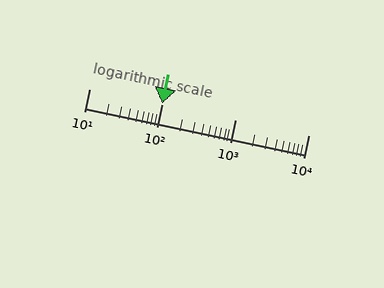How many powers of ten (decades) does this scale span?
The scale spans 3 decades, from 10 to 10000.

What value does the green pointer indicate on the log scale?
The pointer indicates approximately 98.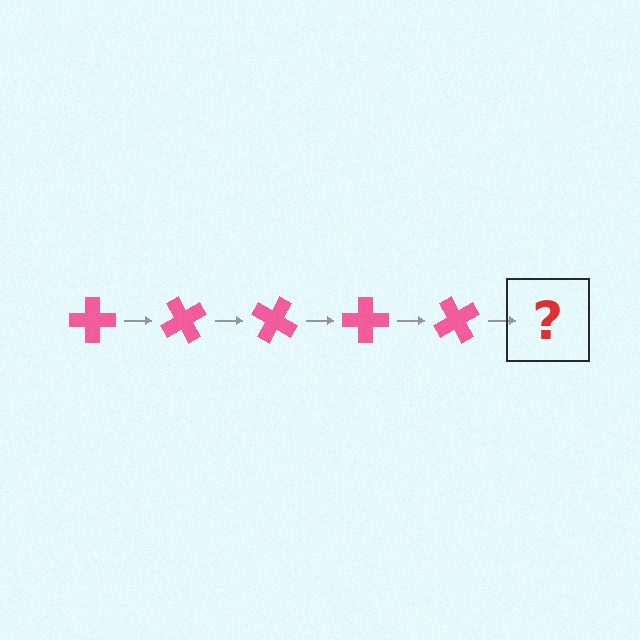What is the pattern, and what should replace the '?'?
The pattern is that the cross rotates 60 degrees each step. The '?' should be a pink cross rotated 300 degrees.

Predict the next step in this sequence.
The next step is a pink cross rotated 300 degrees.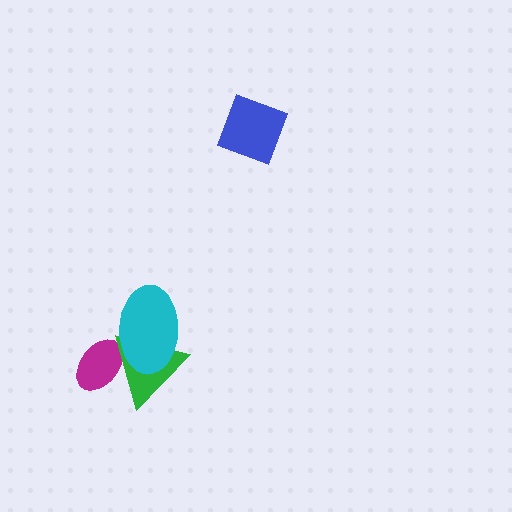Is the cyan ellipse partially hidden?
No, no other shape covers it.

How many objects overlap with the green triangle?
2 objects overlap with the green triangle.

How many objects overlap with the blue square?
0 objects overlap with the blue square.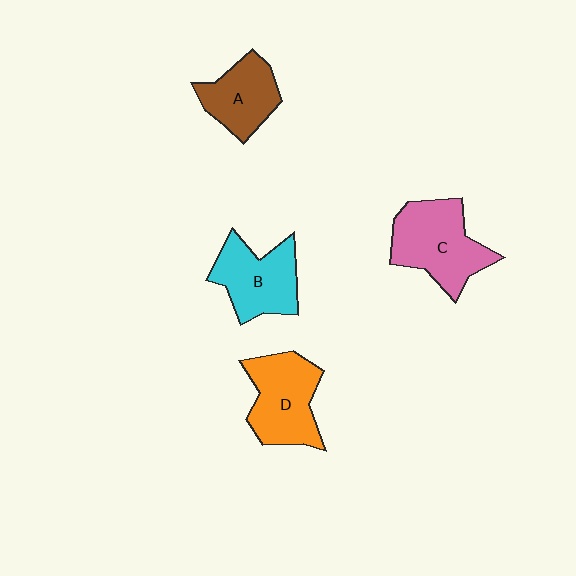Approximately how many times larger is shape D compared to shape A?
Approximately 1.3 times.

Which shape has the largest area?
Shape C (pink).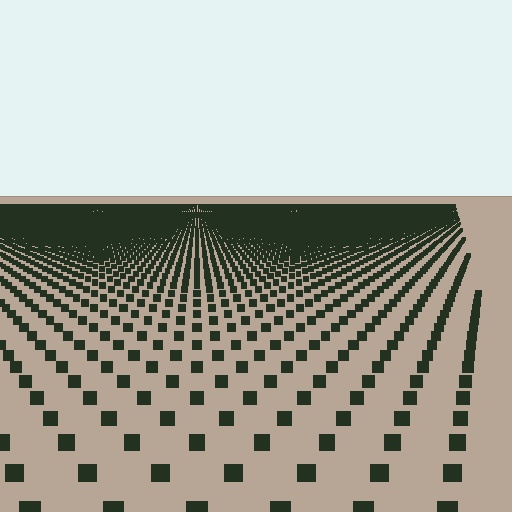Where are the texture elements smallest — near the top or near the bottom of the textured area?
Near the top.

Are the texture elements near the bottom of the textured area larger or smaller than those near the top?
Larger. Near the bottom, elements are closer to the viewer and appear at a bigger on-screen size.